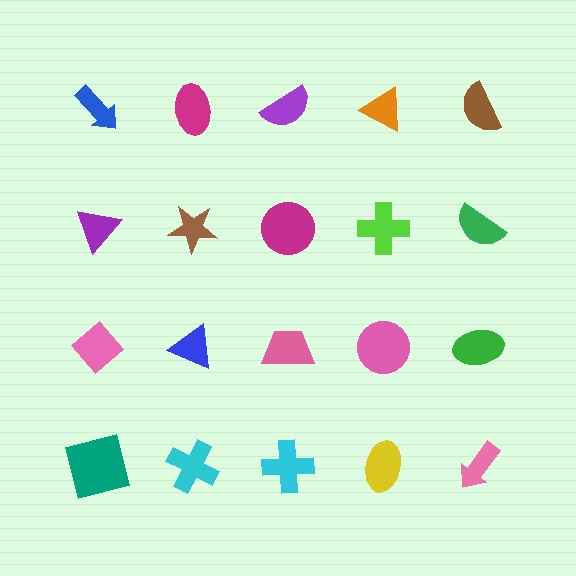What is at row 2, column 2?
A brown star.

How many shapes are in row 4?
5 shapes.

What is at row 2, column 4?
A lime cross.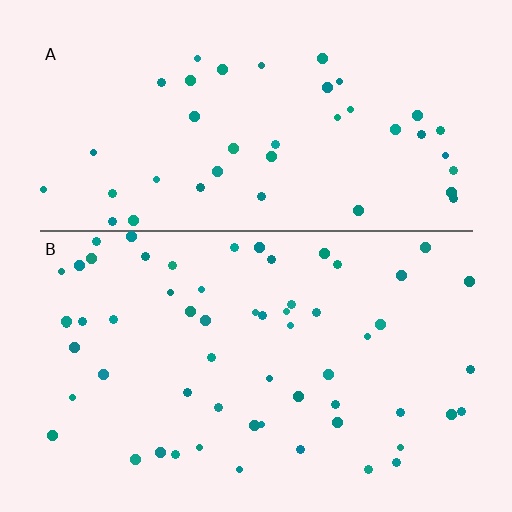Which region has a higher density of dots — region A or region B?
B (the bottom).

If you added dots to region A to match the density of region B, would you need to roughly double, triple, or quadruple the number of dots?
Approximately double.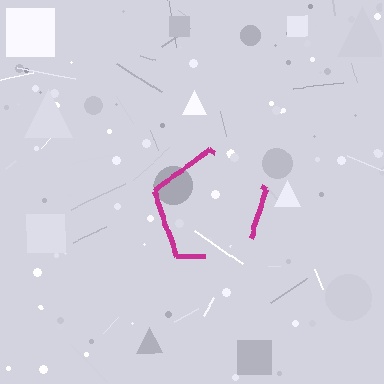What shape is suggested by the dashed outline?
The dashed outline suggests a pentagon.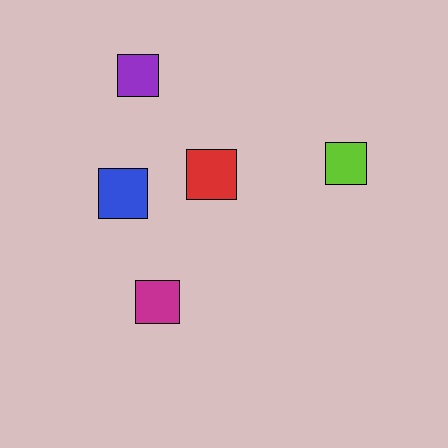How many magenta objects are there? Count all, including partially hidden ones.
There is 1 magenta object.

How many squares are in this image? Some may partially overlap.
There are 5 squares.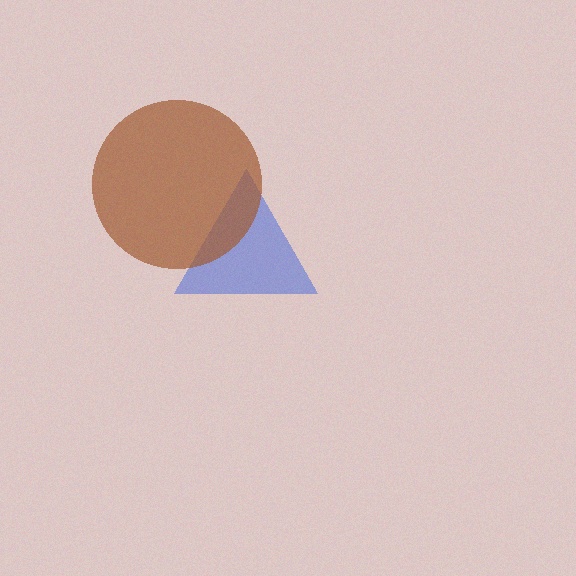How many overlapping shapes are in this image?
There are 2 overlapping shapes in the image.